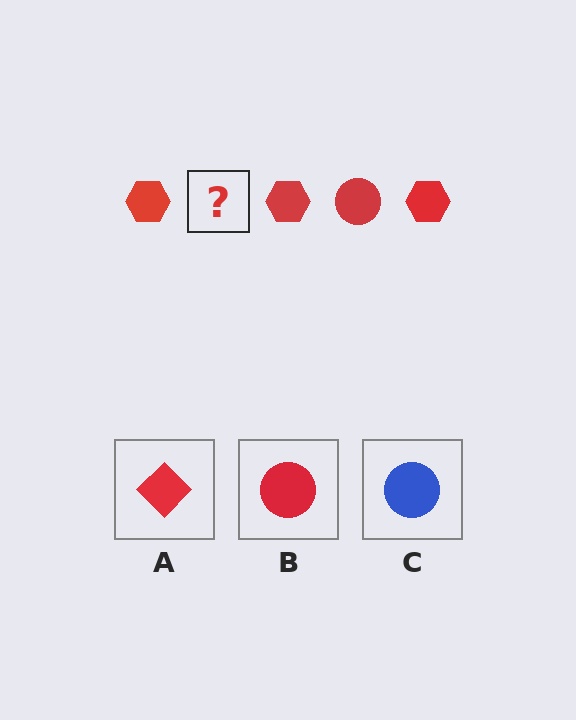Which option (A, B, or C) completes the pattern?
B.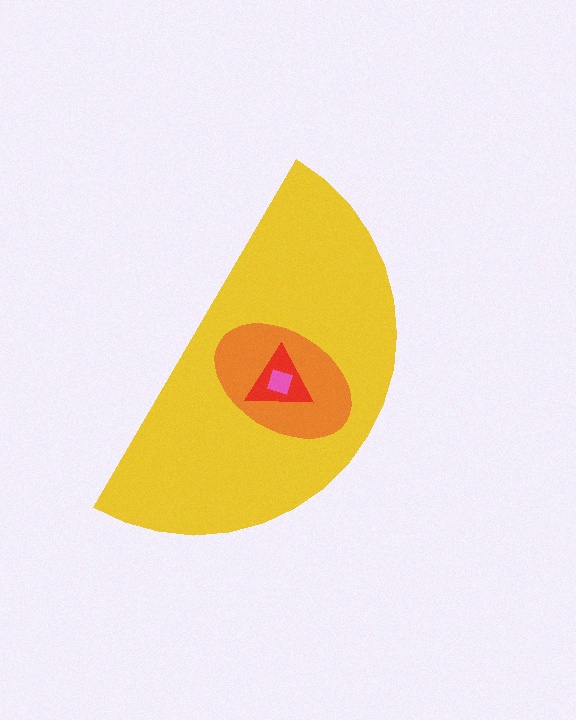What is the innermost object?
The pink square.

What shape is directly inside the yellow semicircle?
The orange ellipse.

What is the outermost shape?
The yellow semicircle.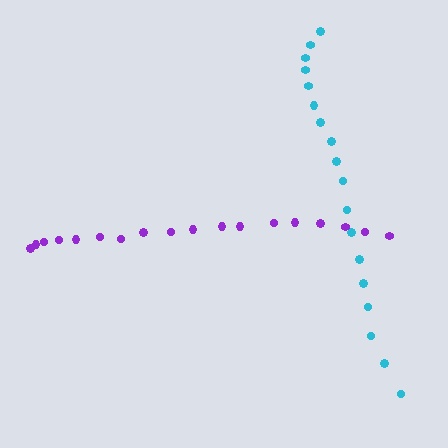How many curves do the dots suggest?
There are 2 distinct paths.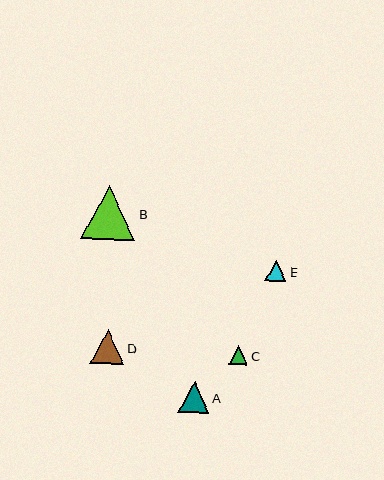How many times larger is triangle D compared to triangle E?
Triangle D is approximately 1.6 times the size of triangle E.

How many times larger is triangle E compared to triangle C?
Triangle E is approximately 1.1 times the size of triangle C.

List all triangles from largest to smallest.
From largest to smallest: B, D, A, E, C.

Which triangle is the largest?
Triangle B is the largest with a size of approximately 54 pixels.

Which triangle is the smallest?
Triangle C is the smallest with a size of approximately 19 pixels.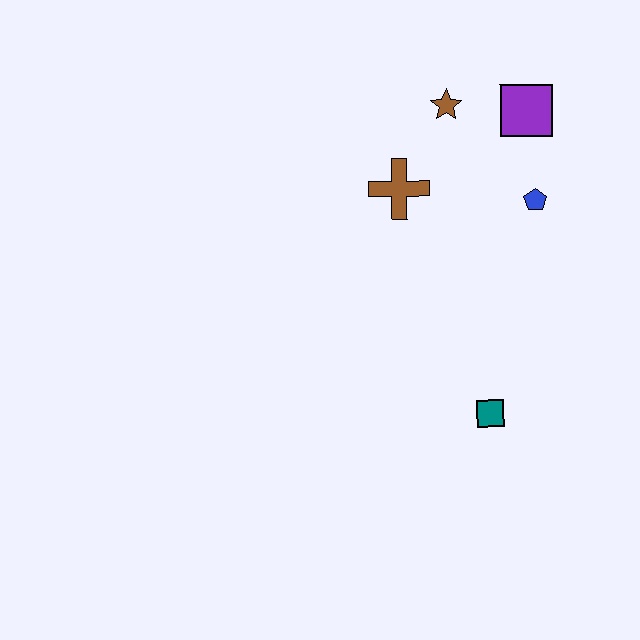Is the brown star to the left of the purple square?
Yes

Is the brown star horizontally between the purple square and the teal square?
No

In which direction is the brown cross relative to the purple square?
The brown cross is to the left of the purple square.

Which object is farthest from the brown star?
The teal square is farthest from the brown star.